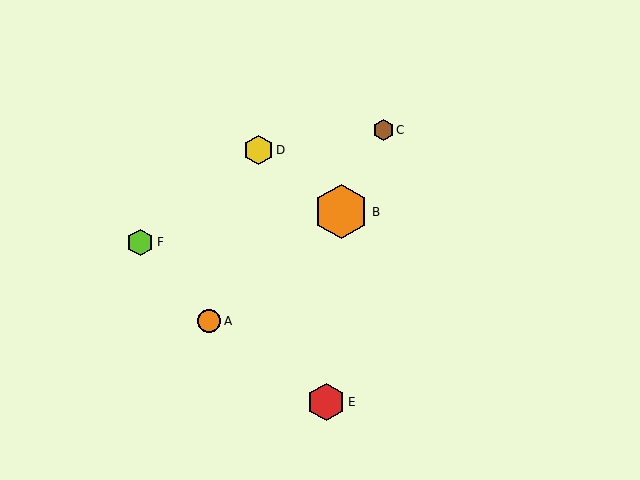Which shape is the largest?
The orange hexagon (labeled B) is the largest.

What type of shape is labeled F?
Shape F is a lime hexagon.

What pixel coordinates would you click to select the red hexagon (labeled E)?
Click at (326, 402) to select the red hexagon E.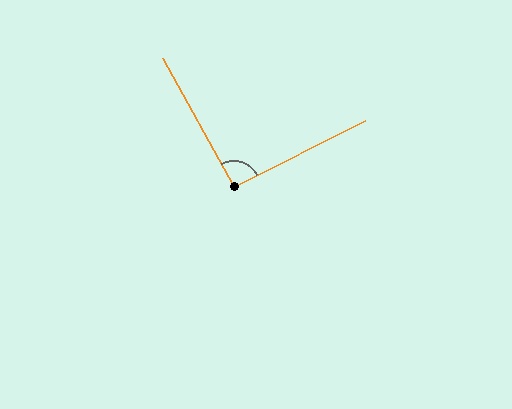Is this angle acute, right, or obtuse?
It is approximately a right angle.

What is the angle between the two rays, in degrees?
Approximately 92 degrees.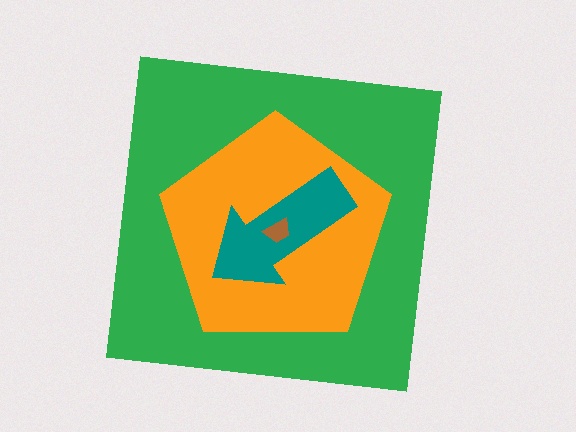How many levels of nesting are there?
4.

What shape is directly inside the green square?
The orange pentagon.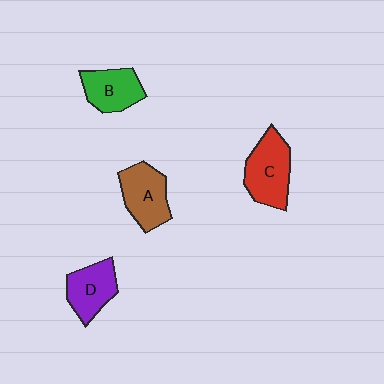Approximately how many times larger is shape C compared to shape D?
Approximately 1.3 times.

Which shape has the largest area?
Shape C (red).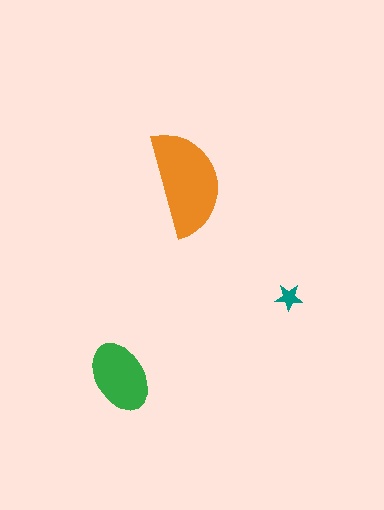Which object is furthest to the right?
The teal star is rightmost.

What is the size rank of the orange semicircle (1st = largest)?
1st.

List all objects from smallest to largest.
The teal star, the green ellipse, the orange semicircle.